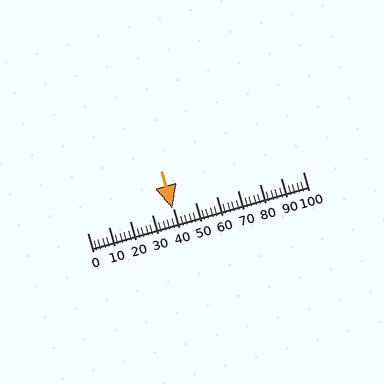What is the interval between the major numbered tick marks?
The major tick marks are spaced 10 units apart.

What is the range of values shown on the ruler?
The ruler shows values from 0 to 100.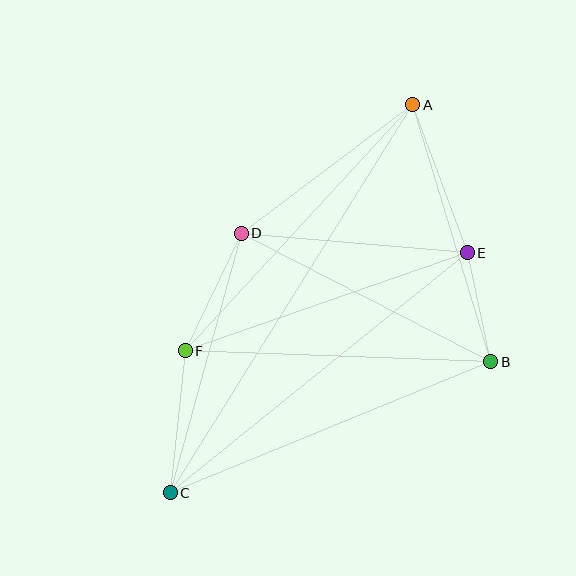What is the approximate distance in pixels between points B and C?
The distance between B and C is approximately 346 pixels.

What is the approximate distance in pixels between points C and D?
The distance between C and D is approximately 269 pixels.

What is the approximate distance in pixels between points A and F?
The distance between A and F is approximately 335 pixels.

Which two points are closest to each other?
Points B and E are closest to each other.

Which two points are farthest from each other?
Points A and C are farthest from each other.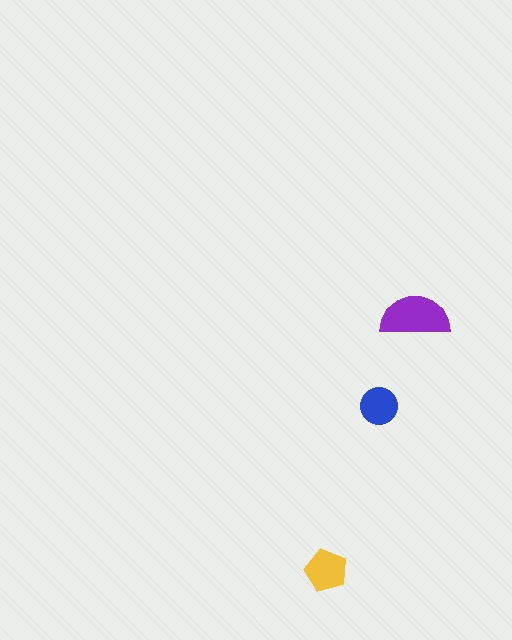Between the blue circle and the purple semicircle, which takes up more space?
The purple semicircle.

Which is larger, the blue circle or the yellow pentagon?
The yellow pentagon.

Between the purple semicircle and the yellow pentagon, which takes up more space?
The purple semicircle.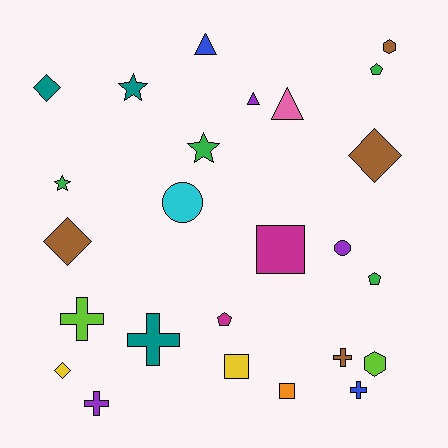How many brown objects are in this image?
There are 4 brown objects.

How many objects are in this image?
There are 25 objects.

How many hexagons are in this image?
There are 2 hexagons.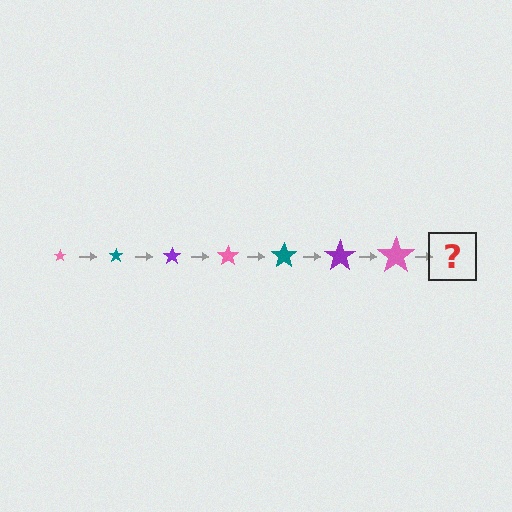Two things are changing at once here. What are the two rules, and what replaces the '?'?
The two rules are that the star grows larger each step and the color cycles through pink, teal, and purple. The '?' should be a teal star, larger than the previous one.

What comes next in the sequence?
The next element should be a teal star, larger than the previous one.